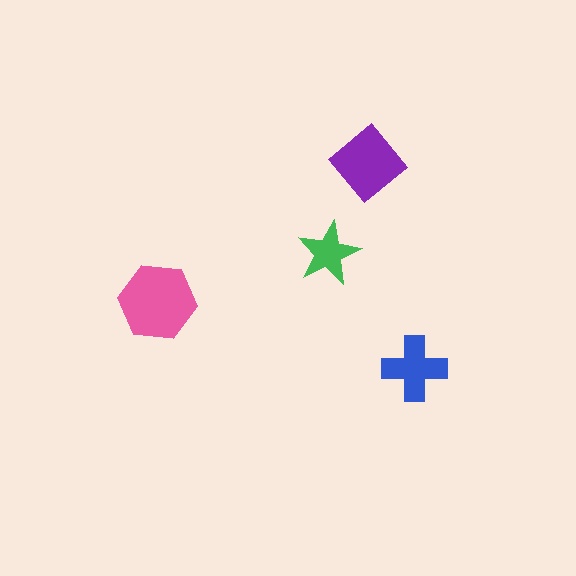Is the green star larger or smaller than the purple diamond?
Smaller.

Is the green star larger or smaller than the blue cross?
Smaller.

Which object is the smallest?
The green star.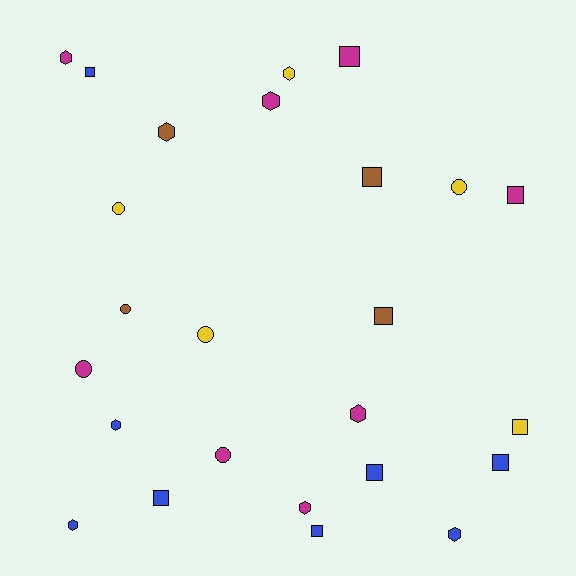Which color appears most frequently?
Magenta, with 8 objects.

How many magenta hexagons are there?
There are 4 magenta hexagons.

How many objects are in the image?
There are 25 objects.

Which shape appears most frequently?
Square, with 10 objects.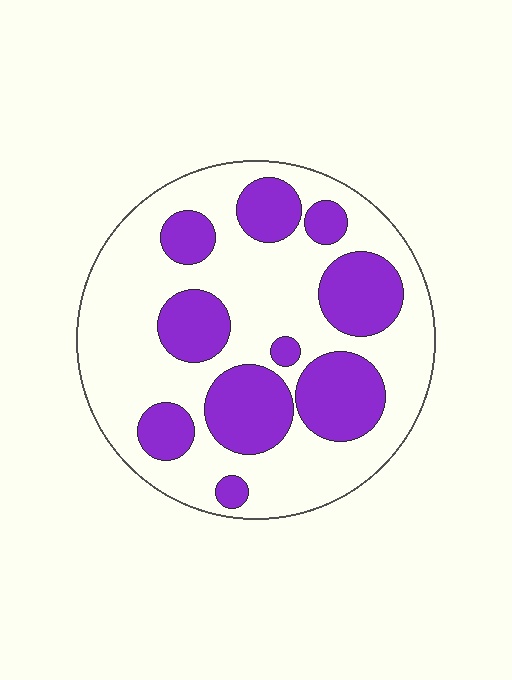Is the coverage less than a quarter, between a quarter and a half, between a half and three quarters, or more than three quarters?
Between a quarter and a half.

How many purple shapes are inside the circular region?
10.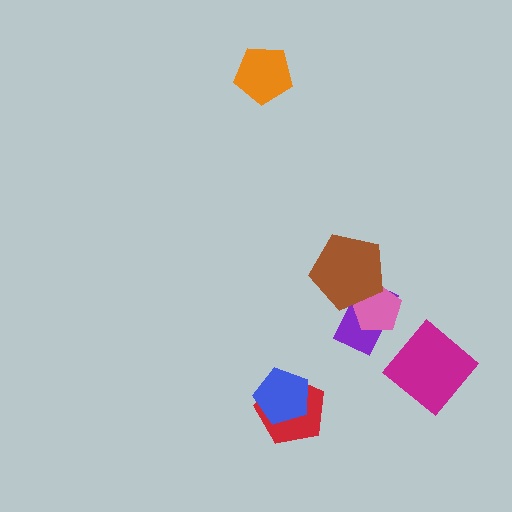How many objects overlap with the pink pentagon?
2 objects overlap with the pink pentagon.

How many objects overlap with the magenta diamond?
0 objects overlap with the magenta diamond.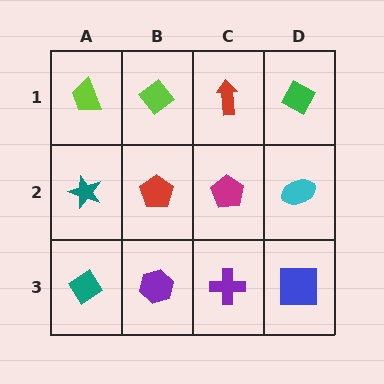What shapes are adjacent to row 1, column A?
A teal star (row 2, column A), a lime diamond (row 1, column B).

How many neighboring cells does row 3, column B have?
3.